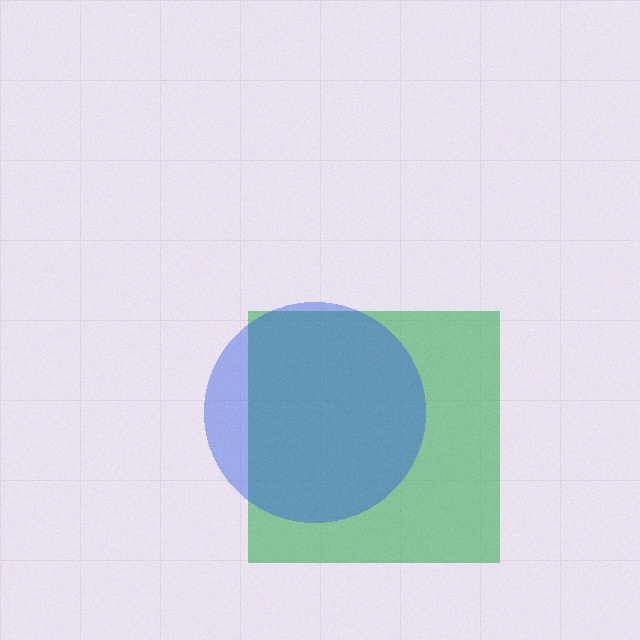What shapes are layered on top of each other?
The layered shapes are: a green square, a blue circle.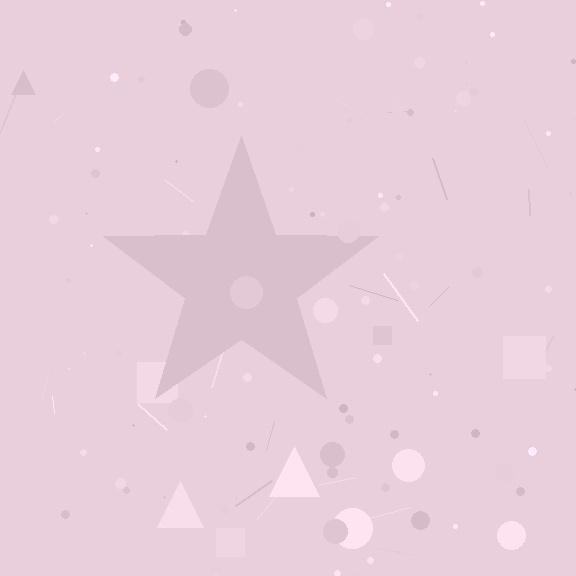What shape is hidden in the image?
A star is hidden in the image.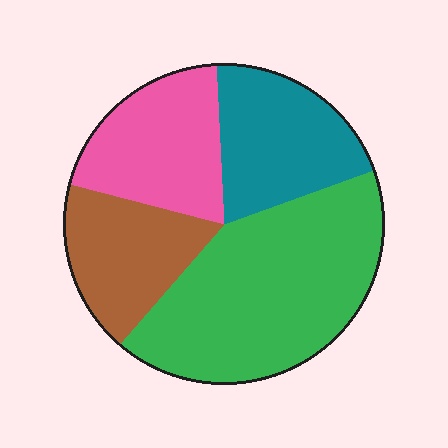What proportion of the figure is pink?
Pink covers around 20% of the figure.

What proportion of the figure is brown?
Brown takes up between a sixth and a third of the figure.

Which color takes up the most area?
Green, at roughly 40%.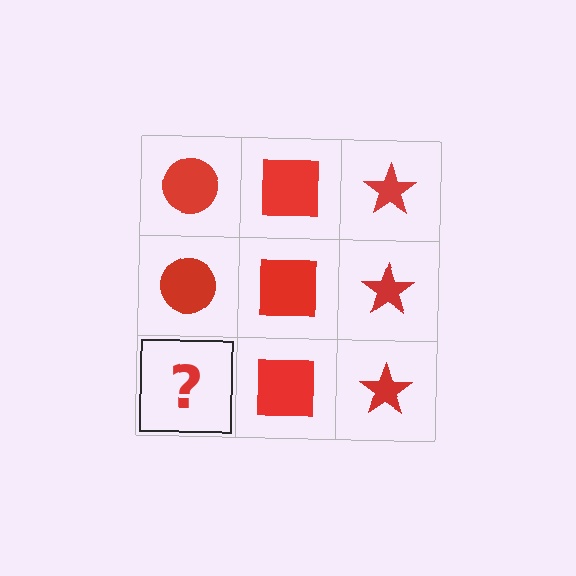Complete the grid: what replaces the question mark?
The question mark should be replaced with a red circle.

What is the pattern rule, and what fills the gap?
The rule is that each column has a consistent shape. The gap should be filled with a red circle.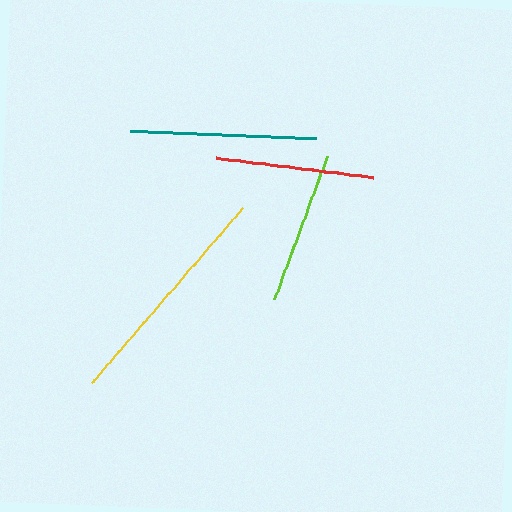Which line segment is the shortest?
The lime line is the shortest at approximately 153 pixels.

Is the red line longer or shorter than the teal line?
The teal line is longer than the red line.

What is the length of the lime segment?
The lime segment is approximately 153 pixels long.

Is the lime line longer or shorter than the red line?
The red line is longer than the lime line.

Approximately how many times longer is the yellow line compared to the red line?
The yellow line is approximately 1.5 times the length of the red line.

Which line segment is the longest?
The yellow line is the longest at approximately 232 pixels.